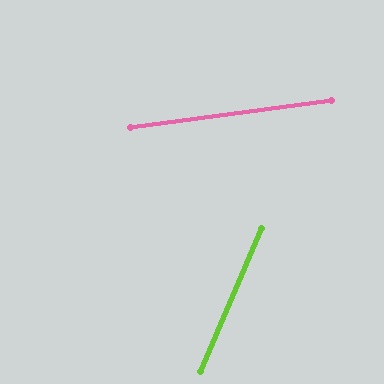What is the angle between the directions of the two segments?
Approximately 59 degrees.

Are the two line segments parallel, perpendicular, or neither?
Neither parallel nor perpendicular — they differ by about 59°.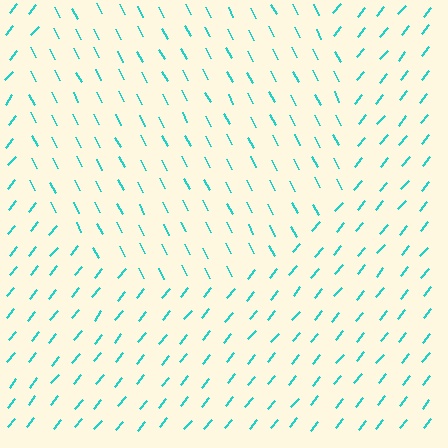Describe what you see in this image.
The image is filled with small cyan line segments. A circle region in the image has lines oriented differently from the surrounding lines, creating a visible texture boundary.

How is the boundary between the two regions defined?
The boundary is defined purely by a change in line orientation (approximately 67 degrees difference). All lines are the same color and thickness.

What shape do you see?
I see a circle.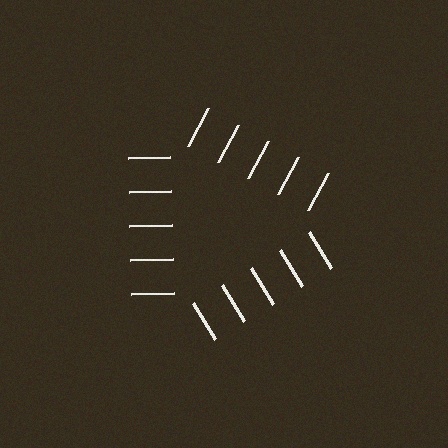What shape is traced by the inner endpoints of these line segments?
An illusory triangle — the line segments terminate on its edges but no continuous stroke is drawn.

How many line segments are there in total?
15 — 5 along each of the 3 edges.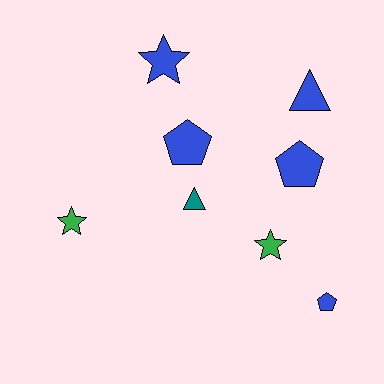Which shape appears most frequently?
Star, with 3 objects.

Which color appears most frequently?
Blue, with 5 objects.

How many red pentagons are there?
There are no red pentagons.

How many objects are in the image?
There are 8 objects.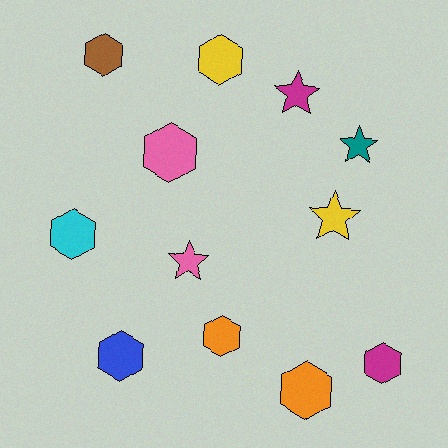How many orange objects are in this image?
There are 2 orange objects.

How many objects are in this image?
There are 12 objects.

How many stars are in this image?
There are 4 stars.